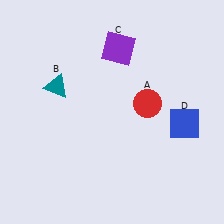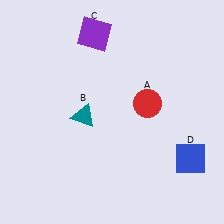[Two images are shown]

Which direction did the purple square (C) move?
The purple square (C) moved left.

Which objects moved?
The objects that moved are: the teal triangle (B), the purple square (C), the blue square (D).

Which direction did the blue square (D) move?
The blue square (D) moved down.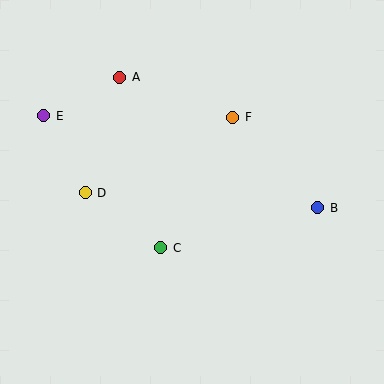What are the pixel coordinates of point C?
Point C is at (161, 248).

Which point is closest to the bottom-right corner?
Point B is closest to the bottom-right corner.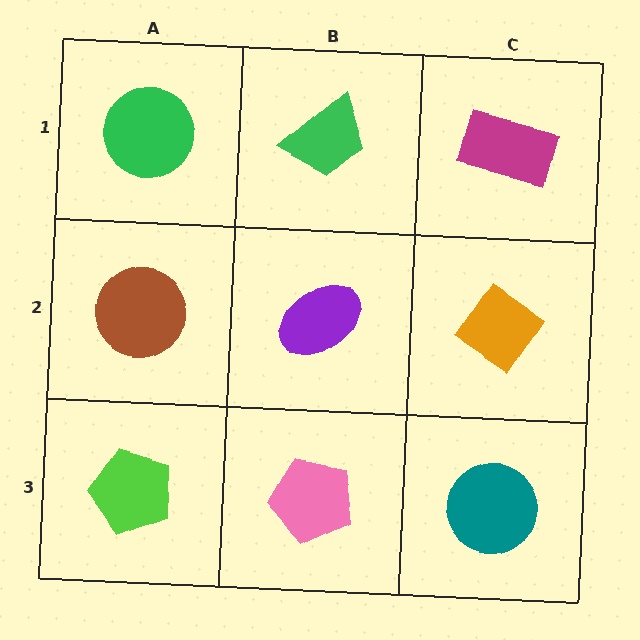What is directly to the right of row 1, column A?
A green trapezoid.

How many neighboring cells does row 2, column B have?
4.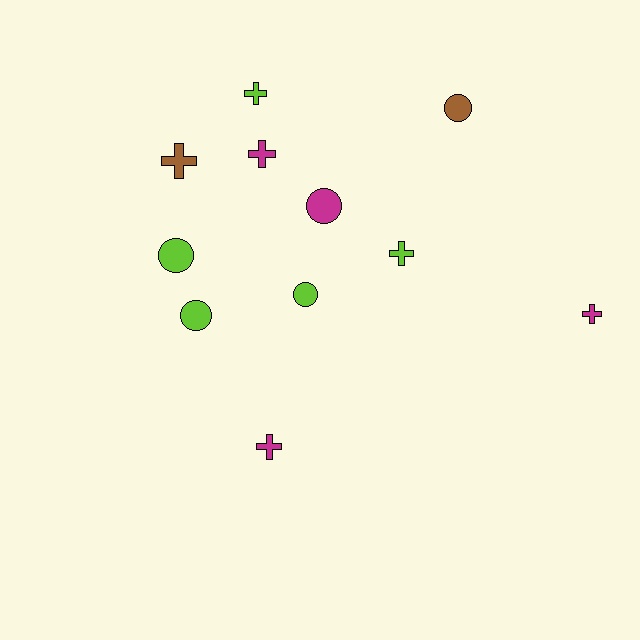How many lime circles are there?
There are 3 lime circles.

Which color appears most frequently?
Lime, with 5 objects.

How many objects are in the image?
There are 11 objects.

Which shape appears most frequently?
Cross, with 6 objects.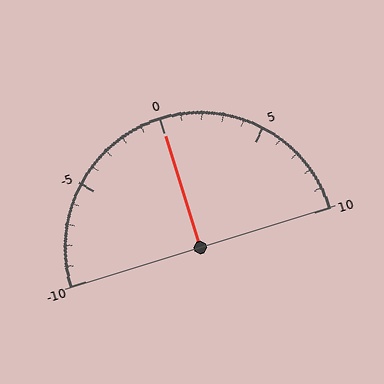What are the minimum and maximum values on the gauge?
The gauge ranges from -10 to 10.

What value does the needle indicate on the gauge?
The needle indicates approximately 0.